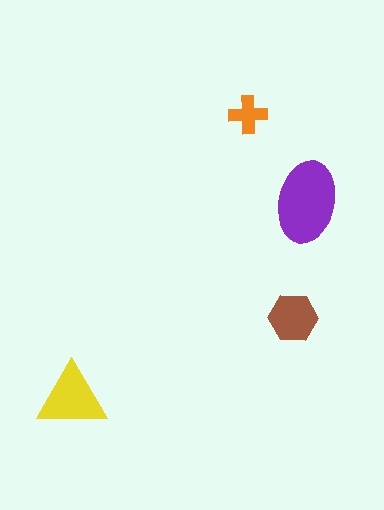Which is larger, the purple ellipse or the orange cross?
The purple ellipse.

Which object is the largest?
The purple ellipse.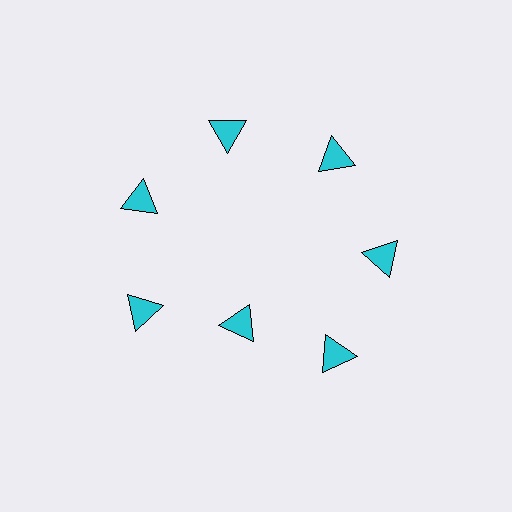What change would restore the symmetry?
The symmetry would be restored by moving it outward, back onto the ring so that all 7 triangles sit at equal angles and equal distance from the center.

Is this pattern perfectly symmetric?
No. The 7 cyan triangles are arranged in a ring, but one element near the 6 o'clock position is pulled inward toward the center, breaking the 7-fold rotational symmetry.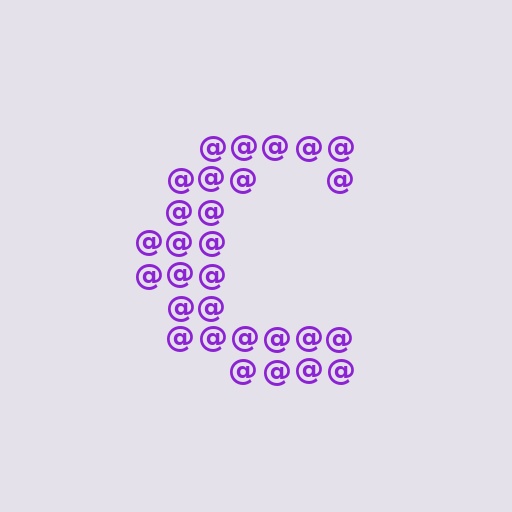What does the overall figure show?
The overall figure shows the letter C.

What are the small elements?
The small elements are at signs.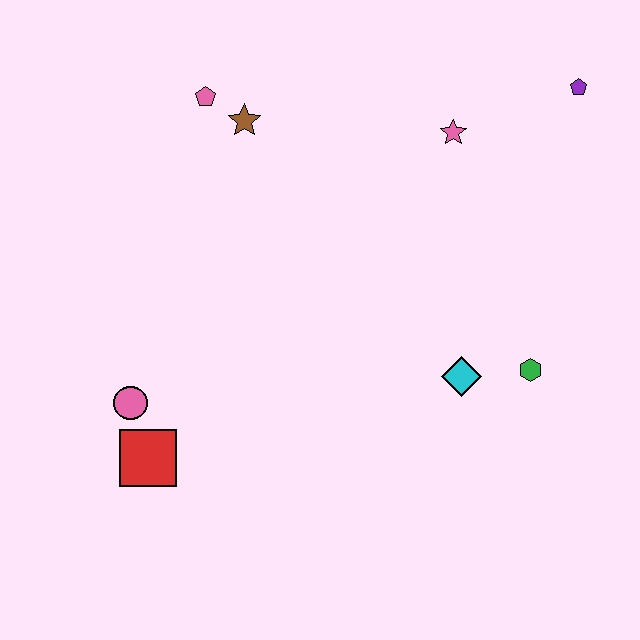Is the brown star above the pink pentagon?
No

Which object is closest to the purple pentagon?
The pink star is closest to the purple pentagon.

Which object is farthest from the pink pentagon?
The green hexagon is farthest from the pink pentagon.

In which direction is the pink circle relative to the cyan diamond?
The pink circle is to the left of the cyan diamond.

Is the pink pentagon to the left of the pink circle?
No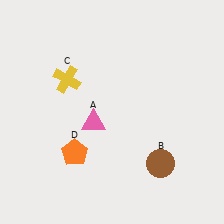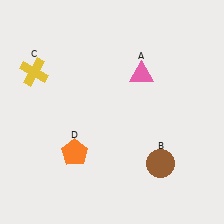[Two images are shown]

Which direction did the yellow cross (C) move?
The yellow cross (C) moved left.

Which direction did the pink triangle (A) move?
The pink triangle (A) moved right.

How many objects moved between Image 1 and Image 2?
2 objects moved between the two images.